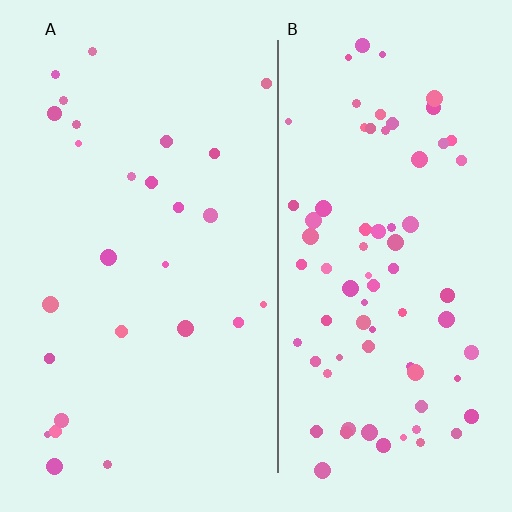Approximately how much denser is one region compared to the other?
Approximately 2.9× — region B over region A.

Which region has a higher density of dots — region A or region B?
B (the right).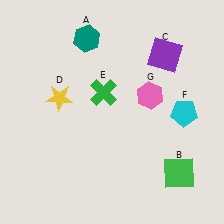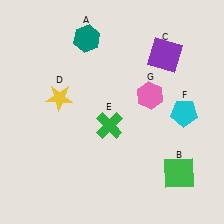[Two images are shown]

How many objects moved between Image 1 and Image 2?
1 object moved between the two images.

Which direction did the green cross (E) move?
The green cross (E) moved down.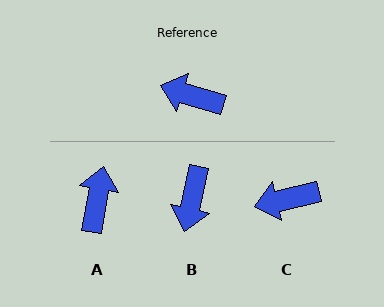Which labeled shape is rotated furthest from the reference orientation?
B, about 95 degrees away.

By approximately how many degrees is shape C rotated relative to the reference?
Approximately 30 degrees counter-clockwise.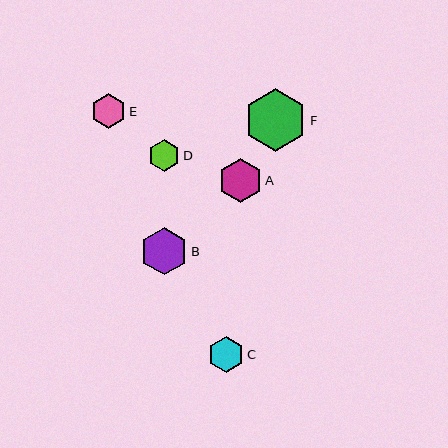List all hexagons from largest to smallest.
From largest to smallest: F, B, A, C, E, D.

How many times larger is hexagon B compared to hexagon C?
Hexagon B is approximately 1.3 times the size of hexagon C.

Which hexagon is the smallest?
Hexagon D is the smallest with a size of approximately 31 pixels.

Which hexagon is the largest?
Hexagon F is the largest with a size of approximately 63 pixels.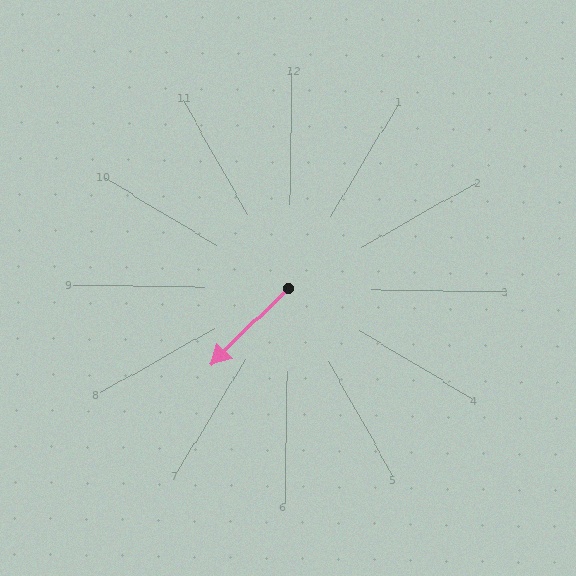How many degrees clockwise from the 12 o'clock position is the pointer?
Approximately 224 degrees.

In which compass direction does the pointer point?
Southwest.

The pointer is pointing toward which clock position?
Roughly 7 o'clock.